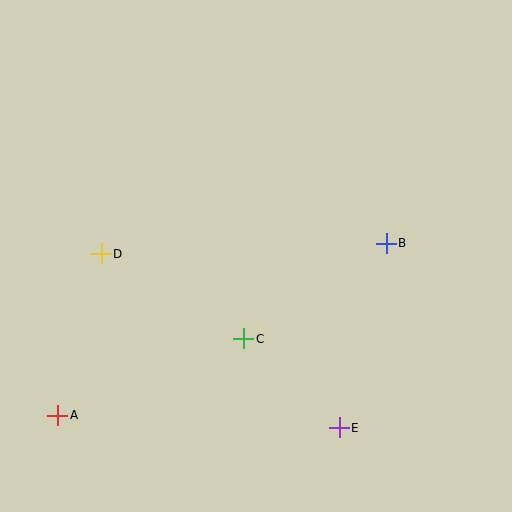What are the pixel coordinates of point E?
Point E is at (339, 428).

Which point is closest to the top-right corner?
Point B is closest to the top-right corner.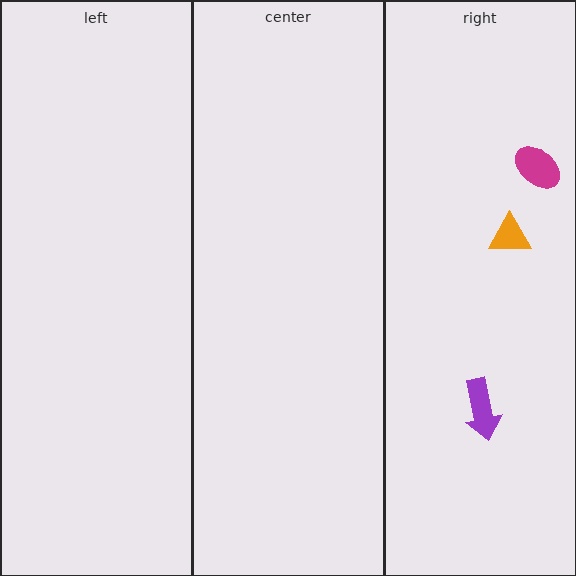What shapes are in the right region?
The magenta ellipse, the orange triangle, the purple arrow.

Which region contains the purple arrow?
The right region.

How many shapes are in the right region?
3.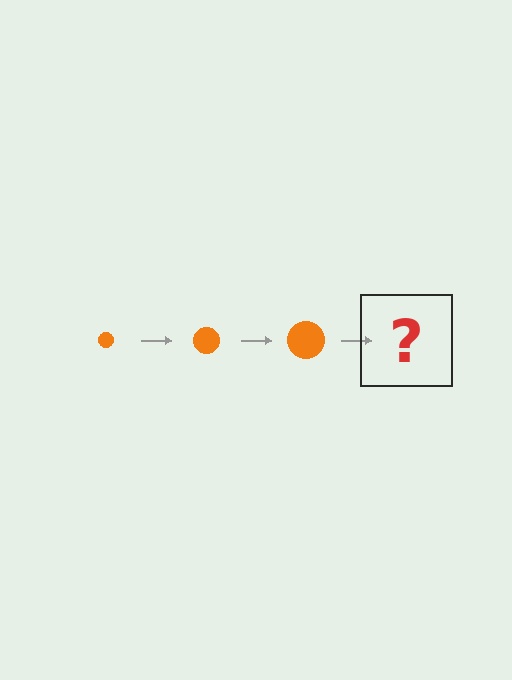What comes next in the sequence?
The next element should be an orange circle, larger than the previous one.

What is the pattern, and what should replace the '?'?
The pattern is that the circle gets progressively larger each step. The '?' should be an orange circle, larger than the previous one.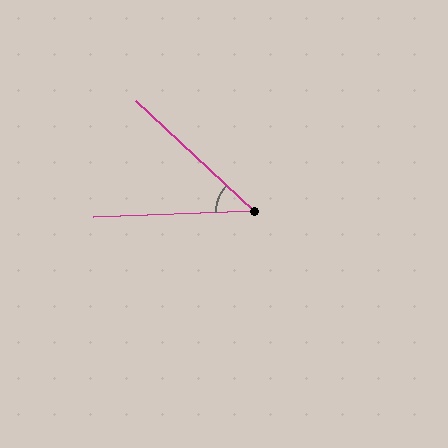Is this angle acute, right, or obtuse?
It is acute.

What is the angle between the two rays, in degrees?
Approximately 45 degrees.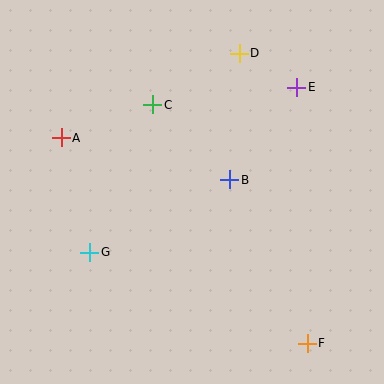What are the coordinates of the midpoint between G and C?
The midpoint between G and C is at (121, 178).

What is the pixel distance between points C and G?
The distance between C and G is 160 pixels.